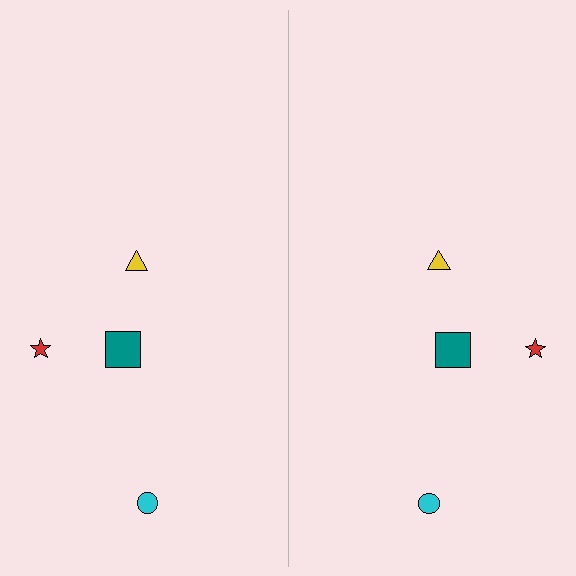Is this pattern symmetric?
Yes, this pattern has bilateral (reflection) symmetry.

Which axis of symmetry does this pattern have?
The pattern has a vertical axis of symmetry running through the center of the image.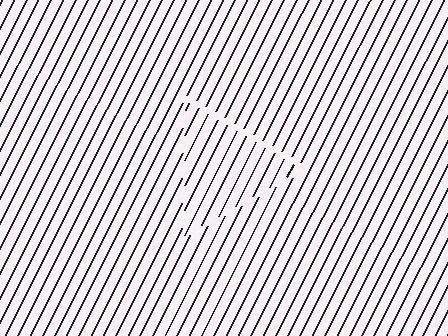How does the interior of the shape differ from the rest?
The interior of the shape contains the same grating, shifted by half a period — the contour is defined by the phase discontinuity where line-ends from the inner and outer gratings abut.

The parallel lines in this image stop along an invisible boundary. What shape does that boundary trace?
An illusory triangle. The interior of the shape contains the same grating, shifted by half a period — the contour is defined by the phase discontinuity where line-ends from the inner and outer gratings abut.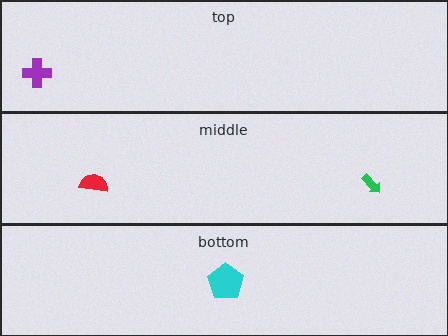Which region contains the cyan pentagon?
The bottom region.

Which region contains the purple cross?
The top region.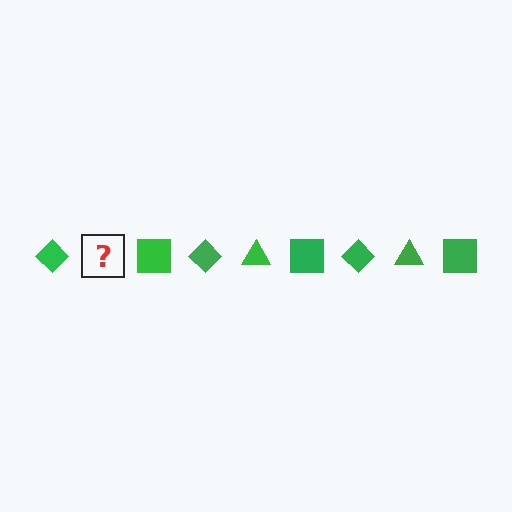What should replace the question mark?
The question mark should be replaced with a green triangle.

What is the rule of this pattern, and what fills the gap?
The rule is that the pattern cycles through diamond, triangle, square shapes in green. The gap should be filled with a green triangle.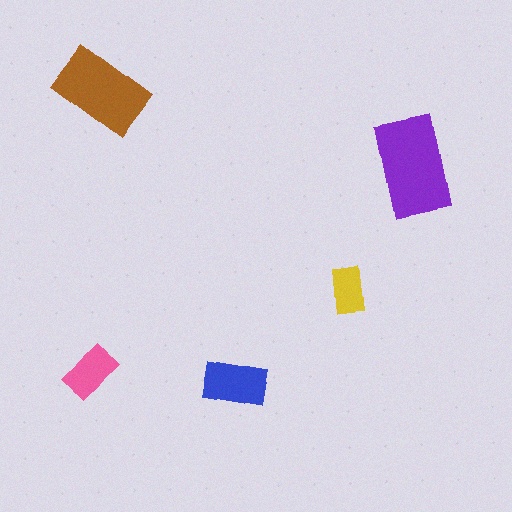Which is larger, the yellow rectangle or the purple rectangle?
The purple one.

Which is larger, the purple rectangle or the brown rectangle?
The purple one.